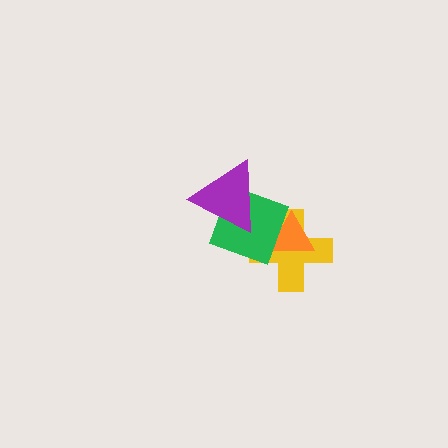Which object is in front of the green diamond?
The purple triangle is in front of the green diamond.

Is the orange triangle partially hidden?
Yes, it is partially covered by another shape.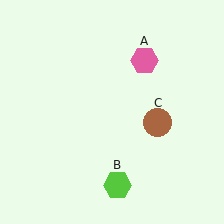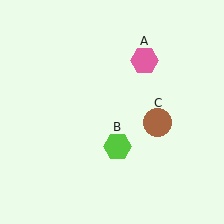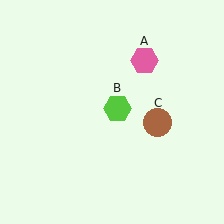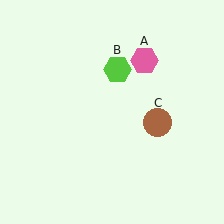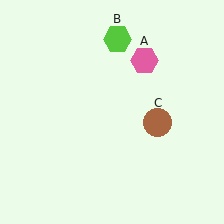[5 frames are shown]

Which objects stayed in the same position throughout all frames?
Pink hexagon (object A) and brown circle (object C) remained stationary.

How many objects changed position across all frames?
1 object changed position: lime hexagon (object B).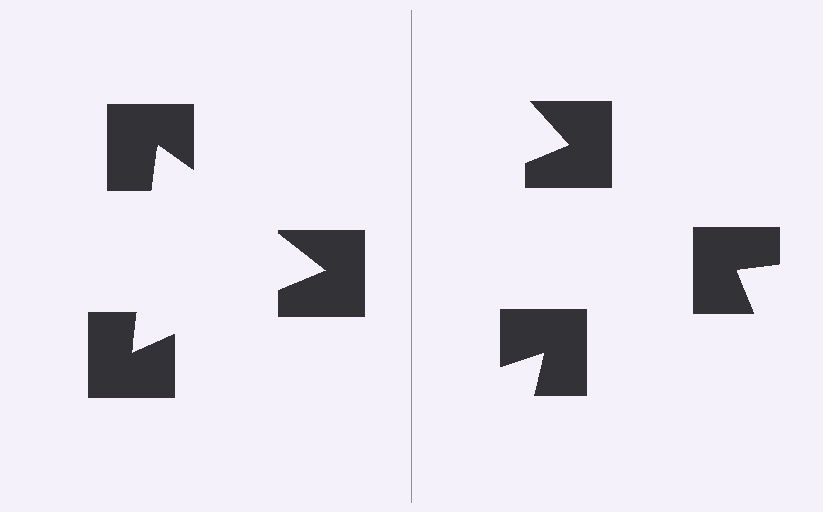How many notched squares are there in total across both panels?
6 — 3 on each side.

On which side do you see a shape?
An illusory triangle appears on the left side. On the right side the wedge cuts are rotated, so no coherent shape forms.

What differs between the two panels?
The notched squares are positioned identically on both sides; only the wedge orientations differ. On the left they align to a triangle; on the right they are misaligned.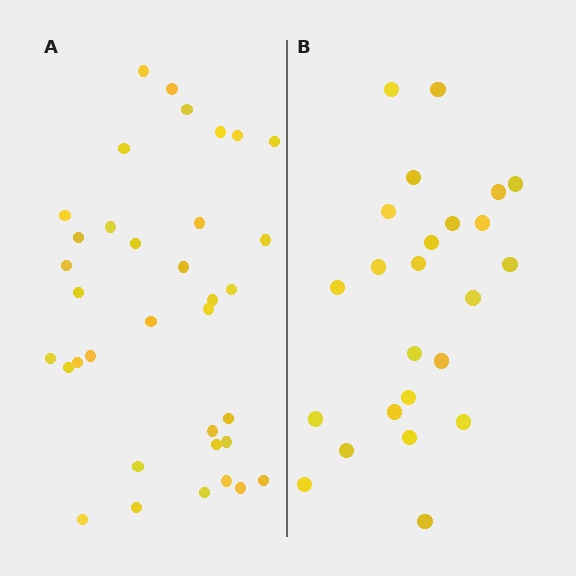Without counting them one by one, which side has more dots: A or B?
Region A (the left region) has more dots.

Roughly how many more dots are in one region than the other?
Region A has roughly 12 or so more dots than region B.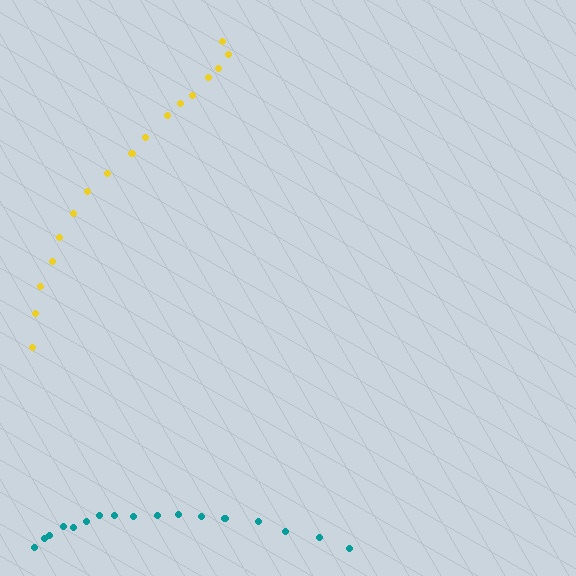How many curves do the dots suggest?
There are 2 distinct paths.